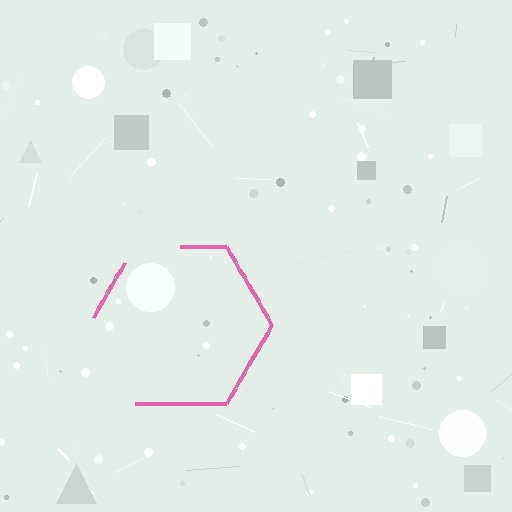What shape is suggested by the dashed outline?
The dashed outline suggests a hexagon.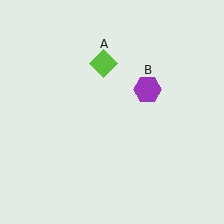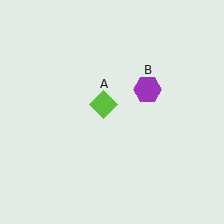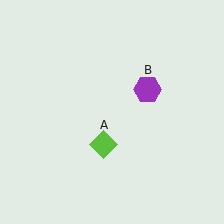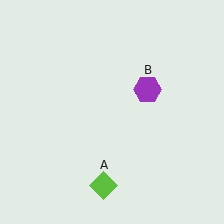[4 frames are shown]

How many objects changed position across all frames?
1 object changed position: lime diamond (object A).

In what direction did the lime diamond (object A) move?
The lime diamond (object A) moved down.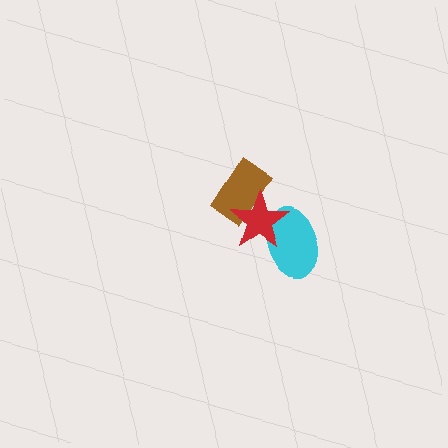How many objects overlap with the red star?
2 objects overlap with the red star.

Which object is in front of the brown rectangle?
The red star is in front of the brown rectangle.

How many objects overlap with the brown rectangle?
1 object overlaps with the brown rectangle.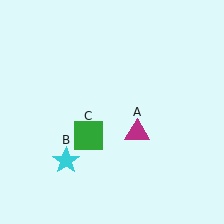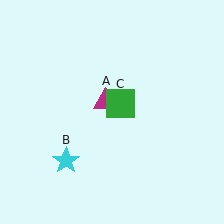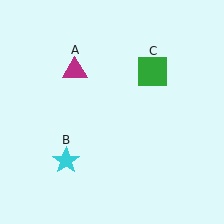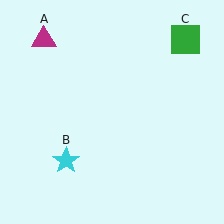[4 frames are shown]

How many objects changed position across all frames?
2 objects changed position: magenta triangle (object A), green square (object C).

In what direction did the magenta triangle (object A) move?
The magenta triangle (object A) moved up and to the left.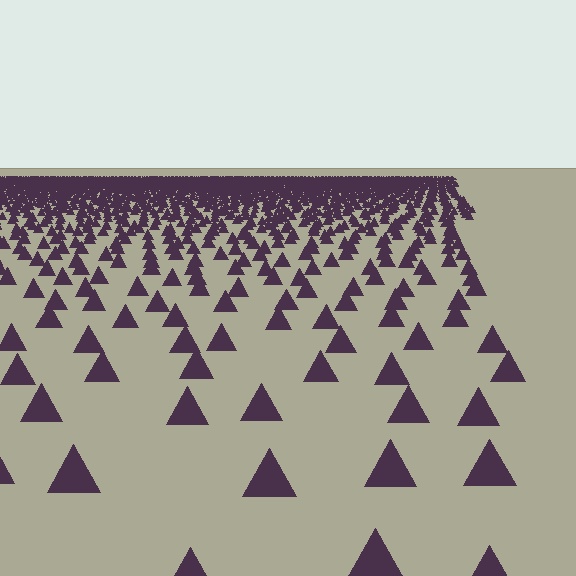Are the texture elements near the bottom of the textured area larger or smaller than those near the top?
Larger. Near the bottom, elements are closer to the viewer and appear at a bigger on-screen size.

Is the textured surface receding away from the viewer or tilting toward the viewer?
The surface is receding away from the viewer. Texture elements get smaller and denser toward the top.